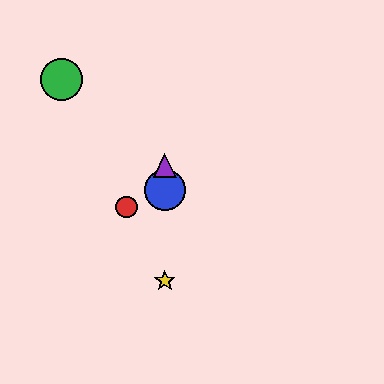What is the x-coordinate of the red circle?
The red circle is at x≈127.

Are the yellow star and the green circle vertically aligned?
No, the yellow star is at x≈165 and the green circle is at x≈61.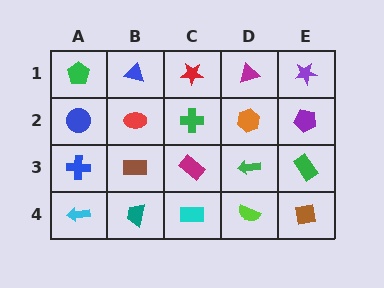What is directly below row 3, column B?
A teal trapezoid.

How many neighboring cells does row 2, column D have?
4.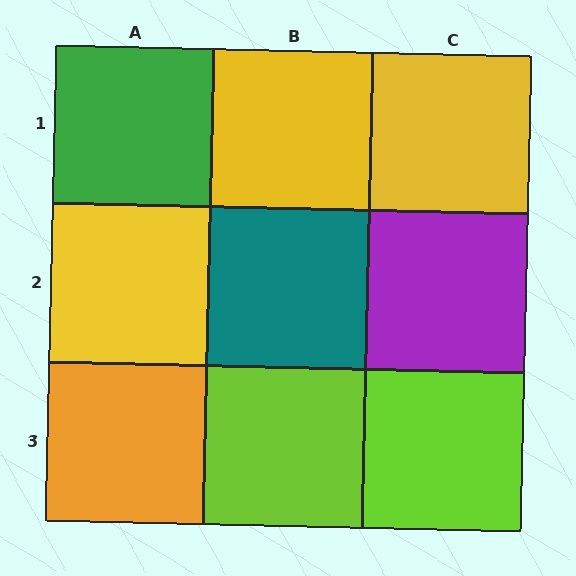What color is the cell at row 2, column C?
Purple.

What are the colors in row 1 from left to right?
Green, yellow, yellow.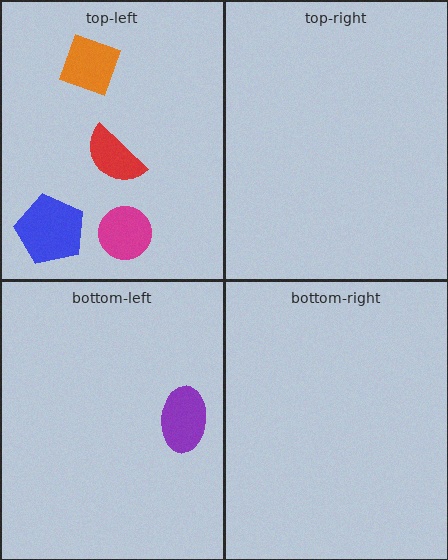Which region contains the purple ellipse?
The bottom-left region.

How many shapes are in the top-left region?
4.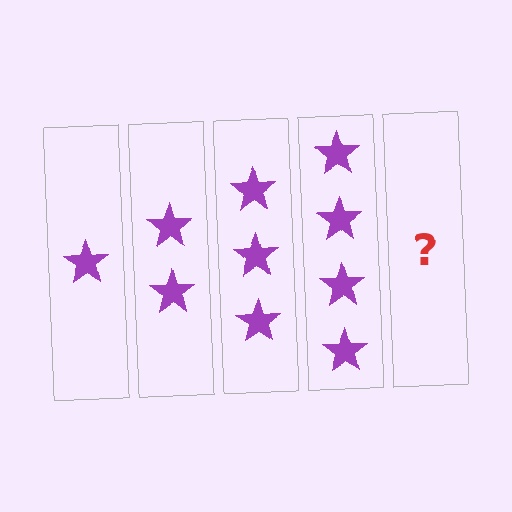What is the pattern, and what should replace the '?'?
The pattern is that each step adds one more star. The '?' should be 5 stars.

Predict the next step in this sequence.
The next step is 5 stars.